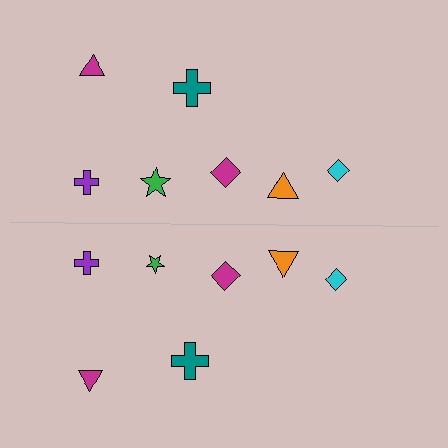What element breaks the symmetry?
The green star on the bottom side has a different size than its mirror counterpart.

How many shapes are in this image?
There are 14 shapes in this image.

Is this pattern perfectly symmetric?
No, the pattern is not perfectly symmetric. The green star on the bottom side has a different size than its mirror counterpart.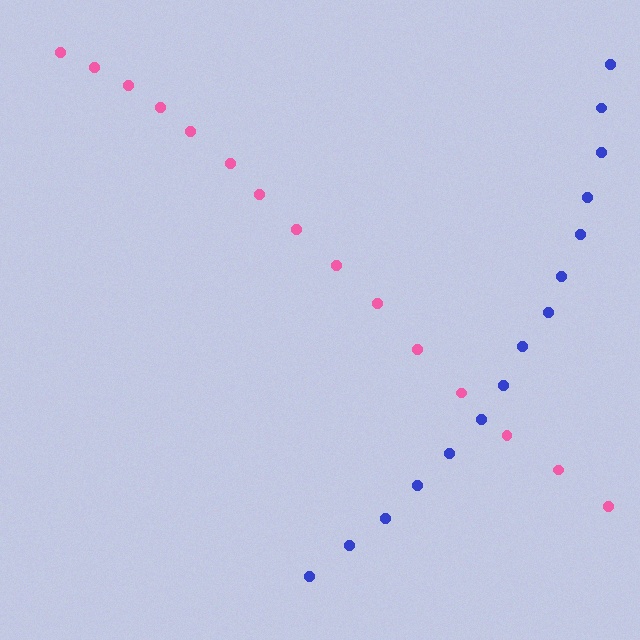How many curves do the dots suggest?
There are 2 distinct paths.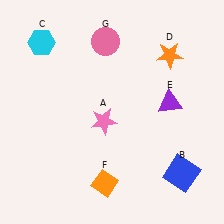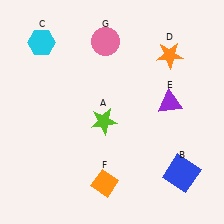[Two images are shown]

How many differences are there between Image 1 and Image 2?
There is 1 difference between the two images.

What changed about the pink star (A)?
In Image 1, A is pink. In Image 2, it changed to lime.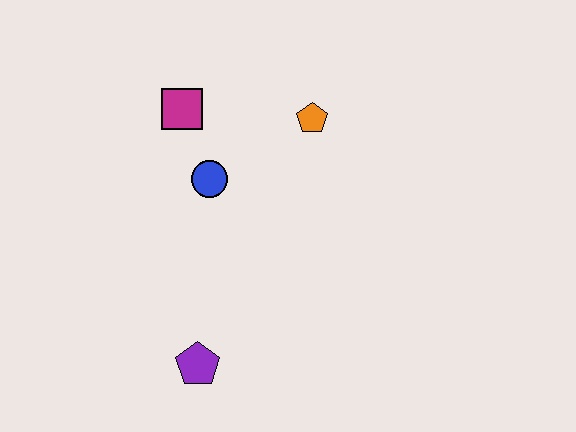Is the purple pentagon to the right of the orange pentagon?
No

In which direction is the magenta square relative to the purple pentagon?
The magenta square is above the purple pentagon.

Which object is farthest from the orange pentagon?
The purple pentagon is farthest from the orange pentagon.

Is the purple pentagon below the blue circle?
Yes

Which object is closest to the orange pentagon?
The blue circle is closest to the orange pentagon.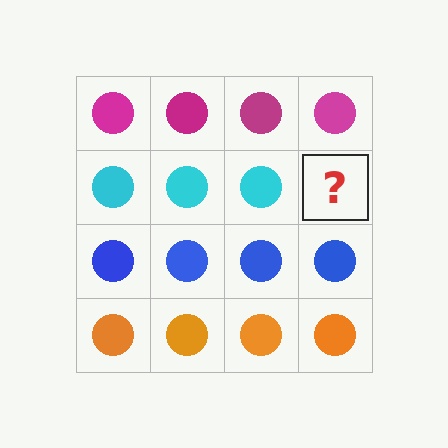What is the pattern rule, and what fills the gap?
The rule is that each row has a consistent color. The gap should be filled with a cyan circle.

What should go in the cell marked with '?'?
The missing cell should contain a cyan circle.